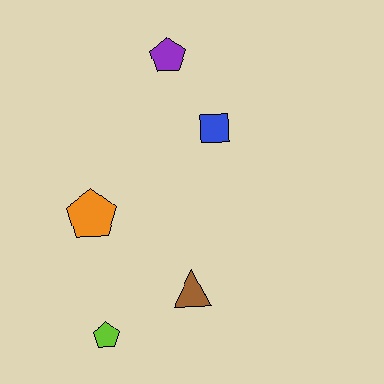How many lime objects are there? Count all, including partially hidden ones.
There is 1 lime object.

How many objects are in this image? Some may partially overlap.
There are 5 objects.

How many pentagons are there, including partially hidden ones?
There are 3 pentagons.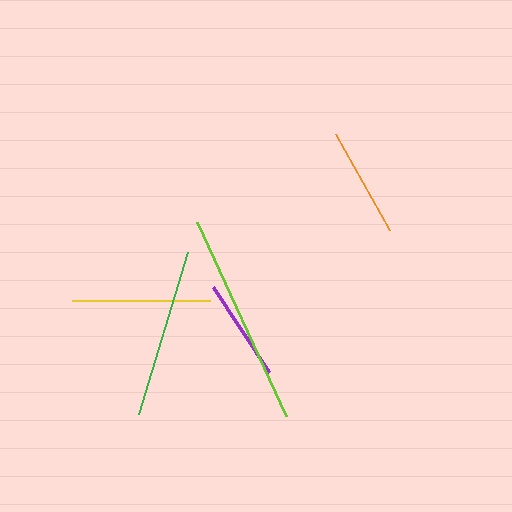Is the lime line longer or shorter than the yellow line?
The lime line is longer than the yellow line.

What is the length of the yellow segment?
The yellow segment is approximately 138 pixels long.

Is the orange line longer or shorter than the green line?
The green line is longer than the orange line.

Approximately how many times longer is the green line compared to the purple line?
The green line is approximately 1.7 times the length of the purple line.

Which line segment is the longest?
The lime line is the longest at approximately 213 pixels.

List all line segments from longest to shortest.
From longest to shortest: lime, green, yellow, orange, purple.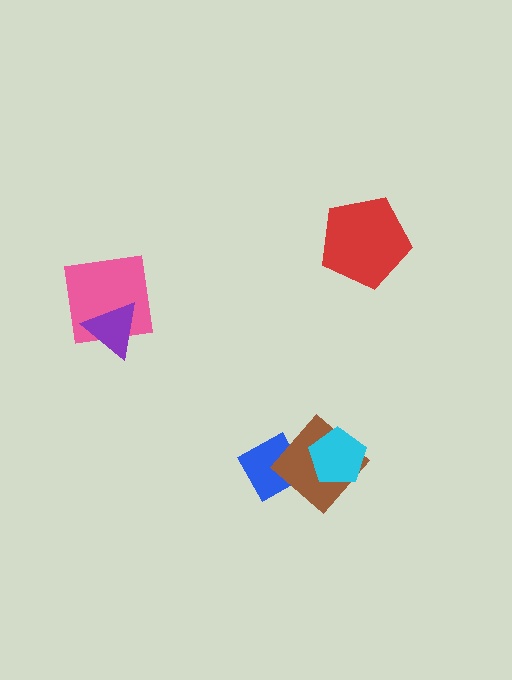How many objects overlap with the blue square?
1 object overlaps with the blue square.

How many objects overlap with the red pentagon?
0 objects overlap with the red pentagon.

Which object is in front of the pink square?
The purple triangle is in front of the pink square.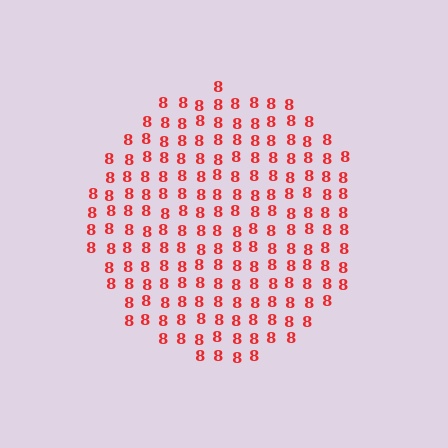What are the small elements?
The small elements are digit 8's.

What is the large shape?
The large shape is a circle.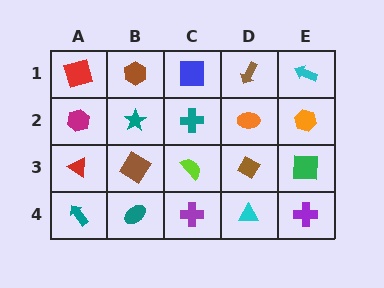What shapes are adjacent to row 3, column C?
A teal cross (row 2, column C), a purple cross (row 4, column C), a brown diamond (row 3, column B), a brown diamond (row 3, column D).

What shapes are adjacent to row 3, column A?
A magenta hexagon (row 2, column A), a teal arrow (row 4, column A), a brown diamond (row 3, column B).